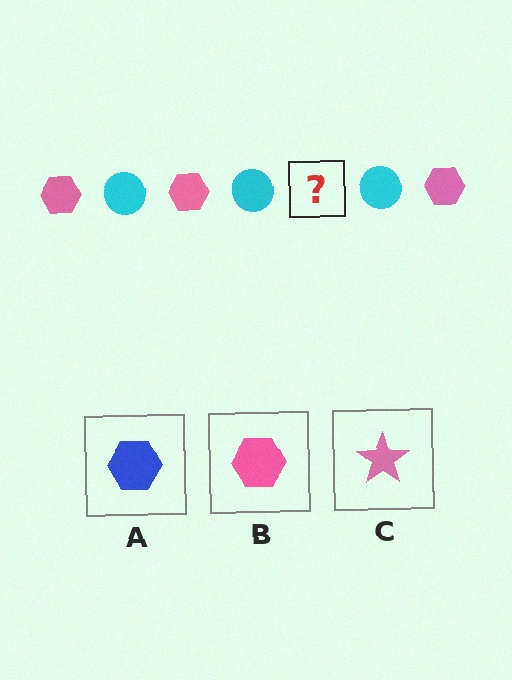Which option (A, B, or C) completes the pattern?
B.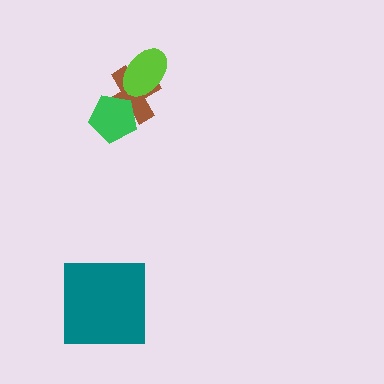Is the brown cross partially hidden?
Yes, it is partially covered by another shape.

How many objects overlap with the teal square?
0 objects overlap with the teal square.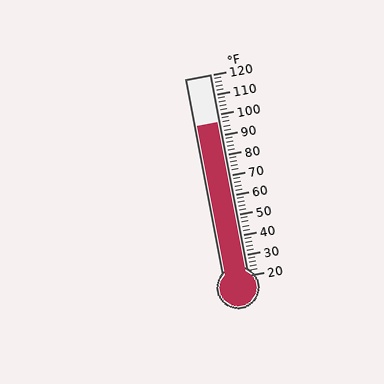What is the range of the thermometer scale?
The thermometer scale ranges from 20°F to 120°F.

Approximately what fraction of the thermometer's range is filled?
The thermometer is filled to approximately 75% of its range.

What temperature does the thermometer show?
The thermometer shows approximately 96°F.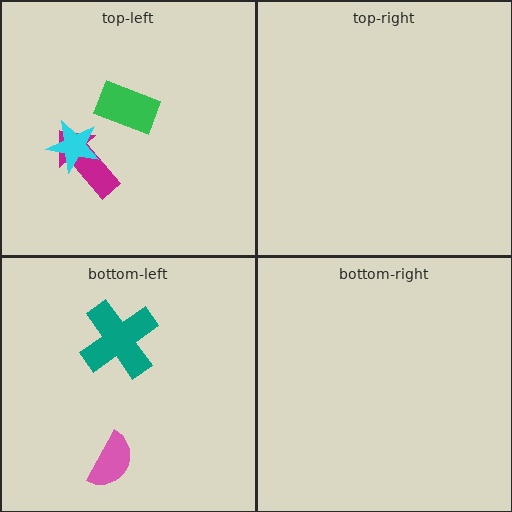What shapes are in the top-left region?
The magenta arrow, the green rectangle, the cyan star.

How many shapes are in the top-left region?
3.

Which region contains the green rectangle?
The top-left region.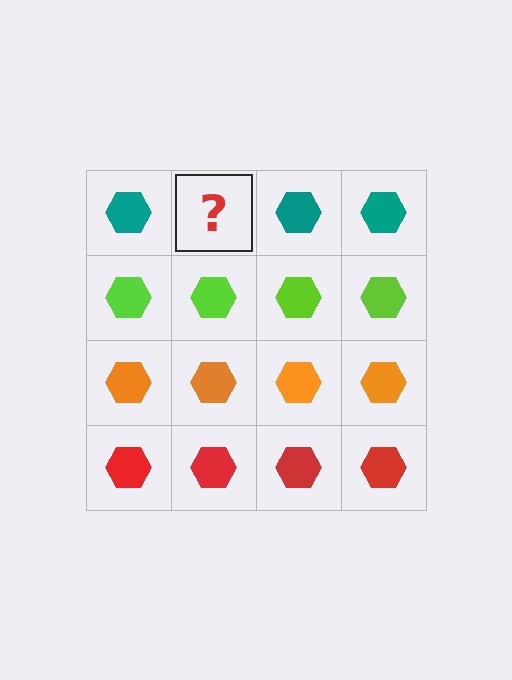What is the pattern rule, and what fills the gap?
The rule is that each row has a consistent color. The gap should be filled with a teal hexagon.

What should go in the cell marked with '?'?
The missing cell should contain a teal hexagon.